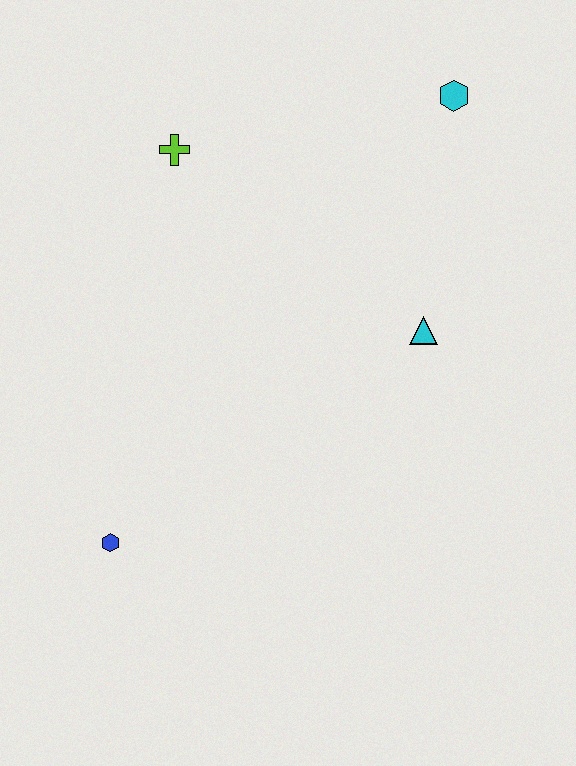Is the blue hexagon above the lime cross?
No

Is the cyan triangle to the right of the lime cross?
Yes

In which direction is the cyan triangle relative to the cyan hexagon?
The cyan triangle is below the cyan hexagon.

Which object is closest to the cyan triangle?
The cyan hexagon is closest to the cyan triangle.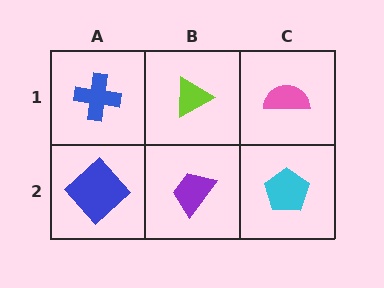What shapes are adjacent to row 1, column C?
A cyan pentagon (row 2, column C), a lime triangle (row 1, column B).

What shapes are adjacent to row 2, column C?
A pink semicircle (row 1, column C), a purple trapezoid (row 2, column B).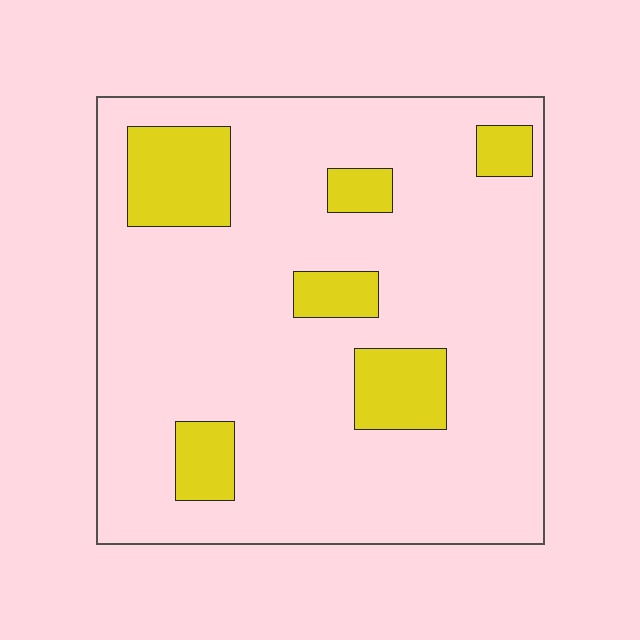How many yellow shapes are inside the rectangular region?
6.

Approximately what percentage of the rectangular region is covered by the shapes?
Approximately 15%.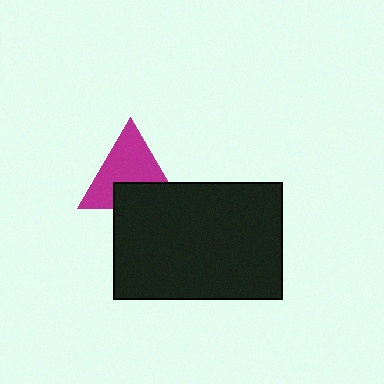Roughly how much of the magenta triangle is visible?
About half of it is visible (roughly 65%).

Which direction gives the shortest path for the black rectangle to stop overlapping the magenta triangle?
Moving down gives the shortest separation.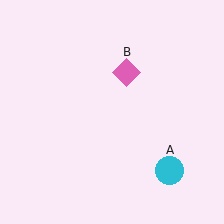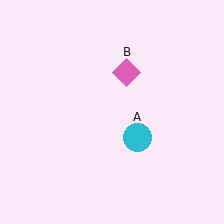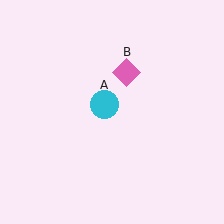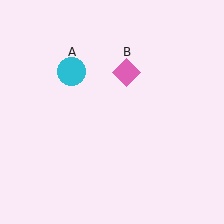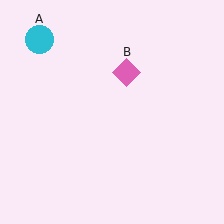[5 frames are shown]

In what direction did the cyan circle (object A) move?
The cyan circle (object A) moved up and to the left.